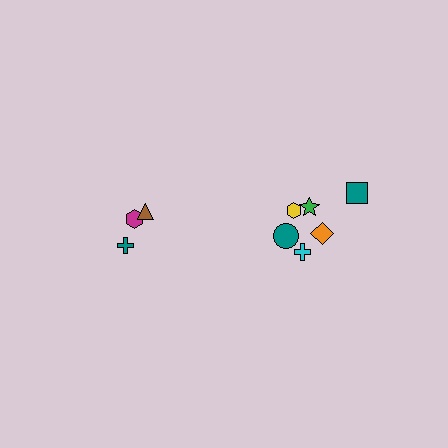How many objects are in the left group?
There are 3 objects.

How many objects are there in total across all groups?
There are 9 objects.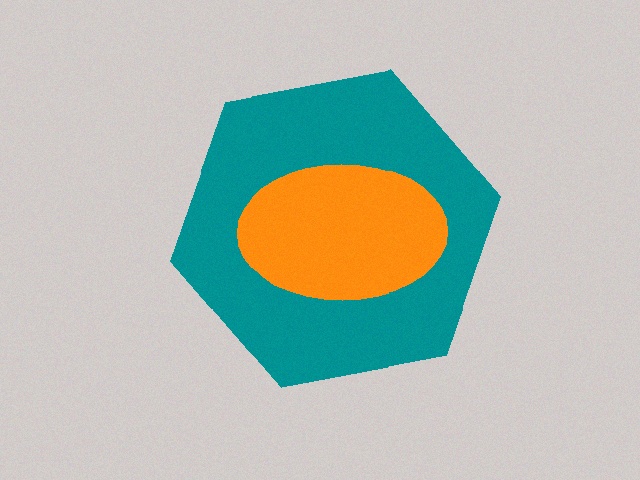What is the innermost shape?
The orange ellipse.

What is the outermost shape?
The teal hexagon.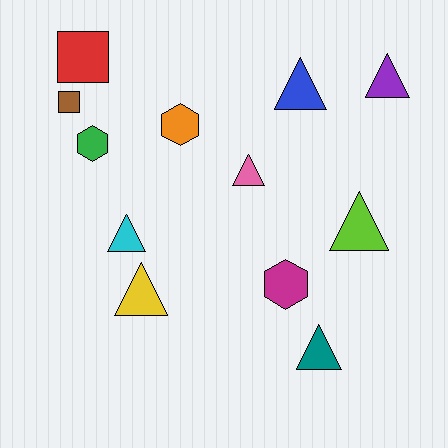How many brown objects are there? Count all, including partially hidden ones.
There is 1 brown object.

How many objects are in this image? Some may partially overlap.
There are 12 objects.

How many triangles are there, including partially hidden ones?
There are 7 triangles.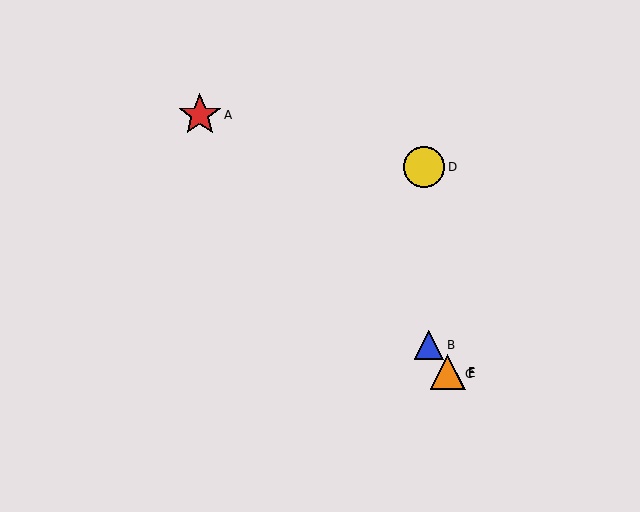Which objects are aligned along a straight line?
Objects B, C, E, F are aligned along a straight line.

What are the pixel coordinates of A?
Object A is at (200, 115).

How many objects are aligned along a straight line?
4 objects (B, C, E, F) are aligned along a straight line.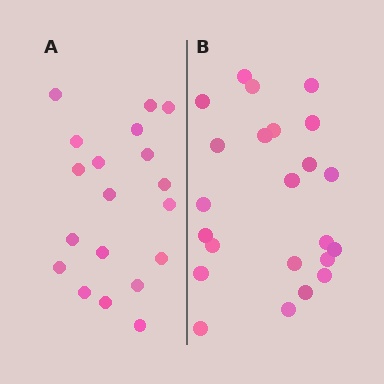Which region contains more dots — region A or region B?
Region B (the right region) has more dots.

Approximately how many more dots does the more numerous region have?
Region B has about 4 more dots than region A.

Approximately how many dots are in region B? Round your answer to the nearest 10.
About 20 dots. (The exact count is 23, which rounds to 20.)